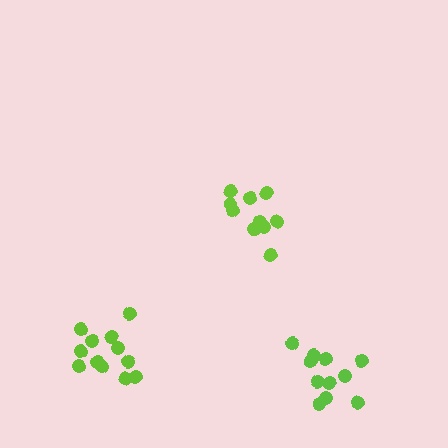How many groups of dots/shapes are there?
There are 3 groups.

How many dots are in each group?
Group 1: 12 dots, Group 2: 10 dots, Group 3: 11 dots (33 total).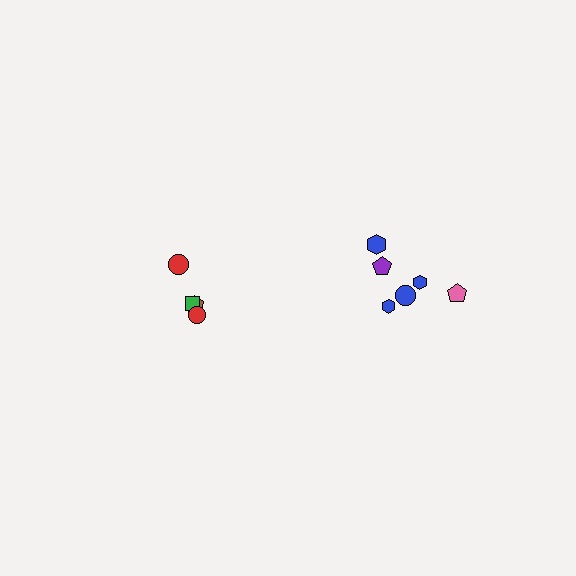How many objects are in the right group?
There are 6 objects.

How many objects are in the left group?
There are 4 objects.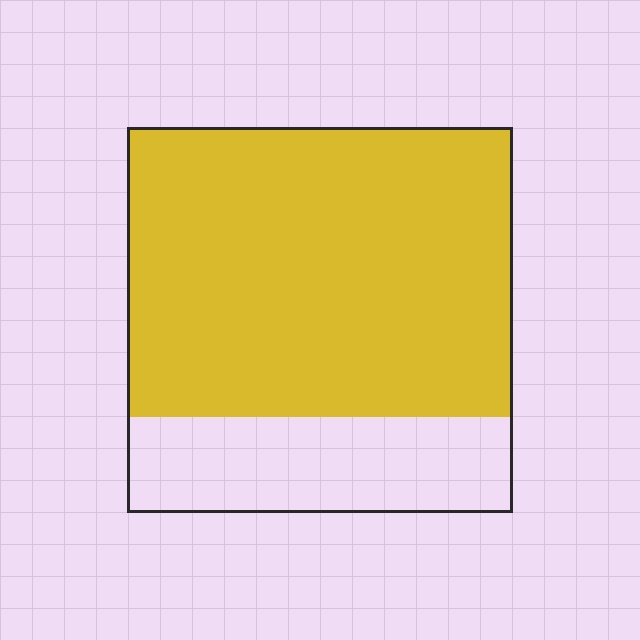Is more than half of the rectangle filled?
Yes.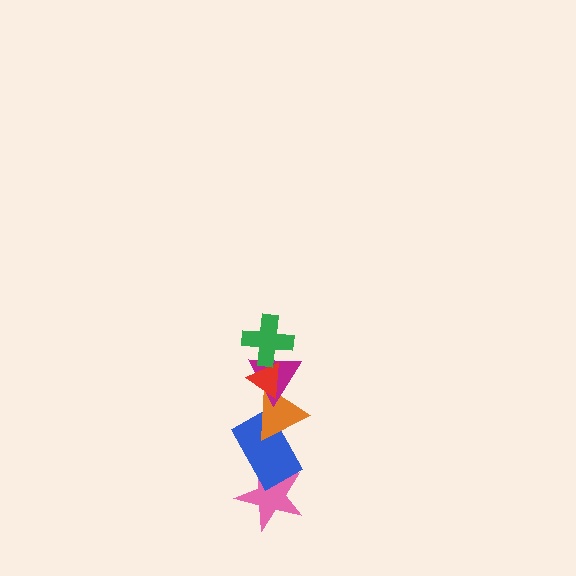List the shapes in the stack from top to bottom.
From top to bottom: the green cross, the red triangle, the magenta triangle, the orange triangle, the blue rectangle, the pink star.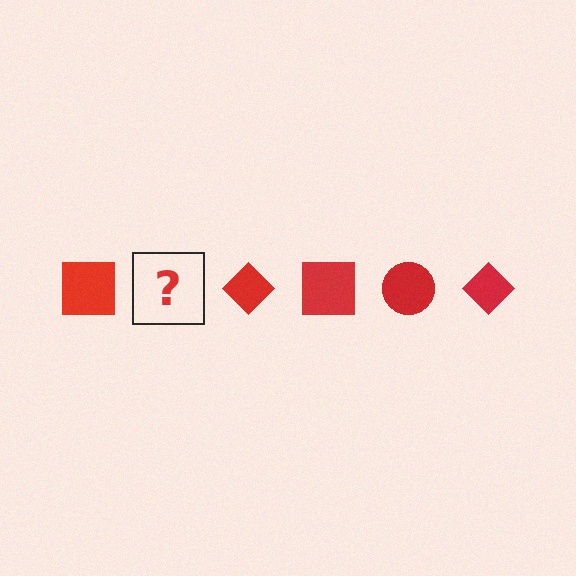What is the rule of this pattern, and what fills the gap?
The rule is that the pattern cycles through square, circle, diamond shapes in red. The gap should be filled with a red circle.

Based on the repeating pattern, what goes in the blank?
The blank should be a red circle.